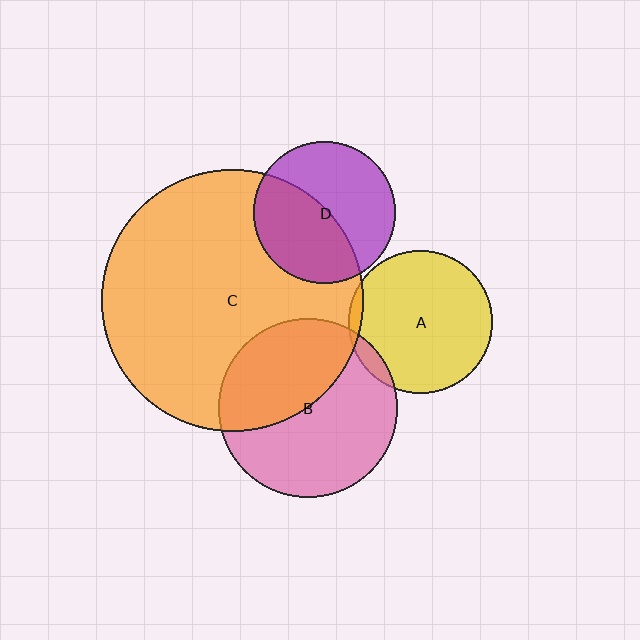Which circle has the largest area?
Circle C (orange).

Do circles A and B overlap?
Yes.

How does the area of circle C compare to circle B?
Approximately 2.2 times.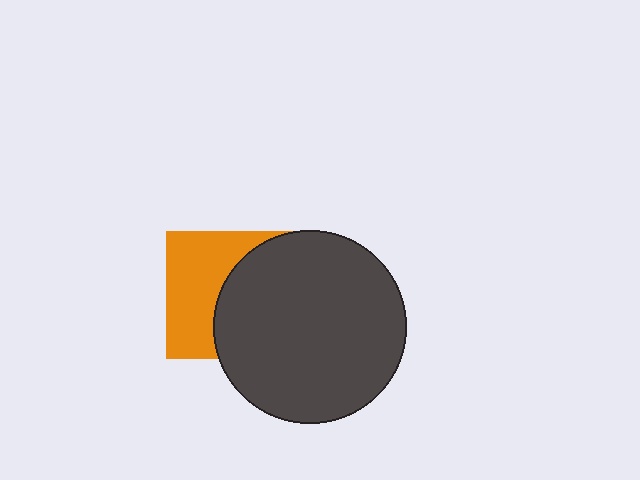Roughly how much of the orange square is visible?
About half of it is visible (roughly 49%).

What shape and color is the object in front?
The object in front is a dark gray circle.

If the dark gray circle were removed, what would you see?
You would see the complete orange square.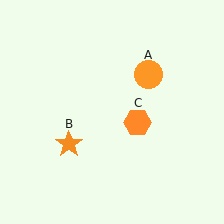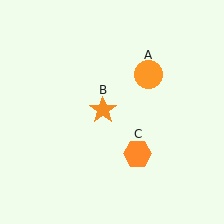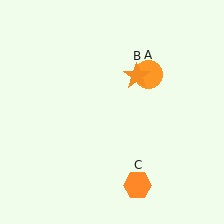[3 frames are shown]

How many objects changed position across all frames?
2 objects changed position: orange star (object B), orange hexagon (object C).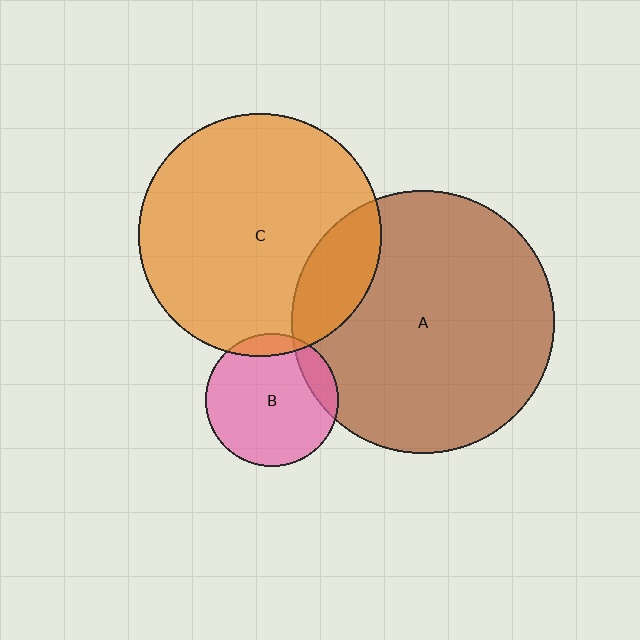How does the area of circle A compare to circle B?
Approximately 3.9 times.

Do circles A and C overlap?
Yes.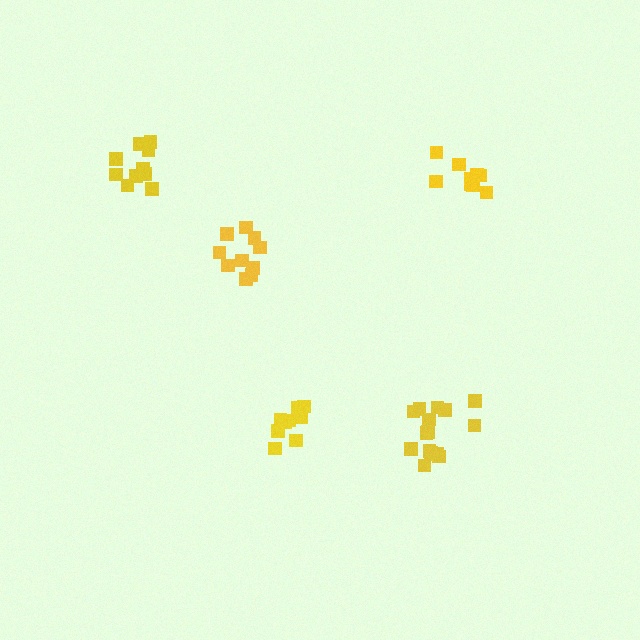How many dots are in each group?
Group 1: 10 dots, Group 2: 10 dots, Group 3: 9 dots, Group 4: 10 dots, Group 5: 15 dots (54 total).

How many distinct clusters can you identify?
There are 5 distinct clusters.